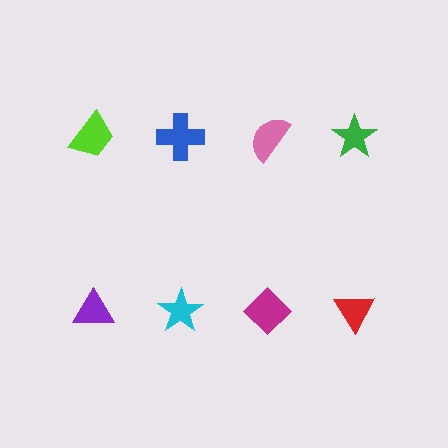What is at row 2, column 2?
A cyan star.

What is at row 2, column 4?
A red triangle.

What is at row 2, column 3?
A magenta diamond.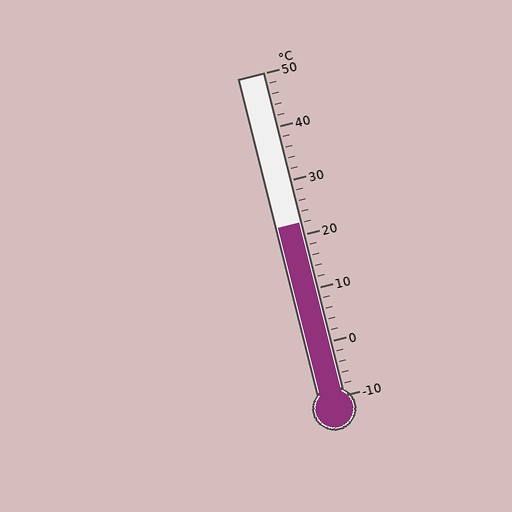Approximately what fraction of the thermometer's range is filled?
The thermometer is filled to approximately 55% of its range.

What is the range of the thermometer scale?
The thermometer scale ranges from -10°C to 50°C.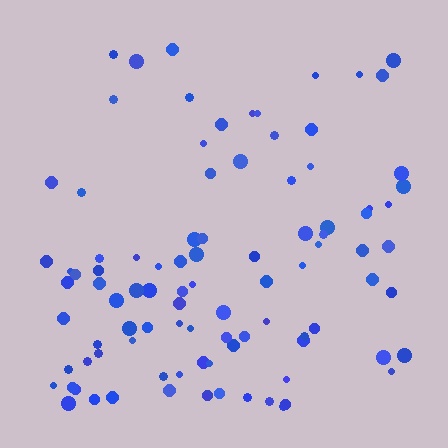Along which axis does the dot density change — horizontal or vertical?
Vertical.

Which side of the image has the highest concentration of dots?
The bottom.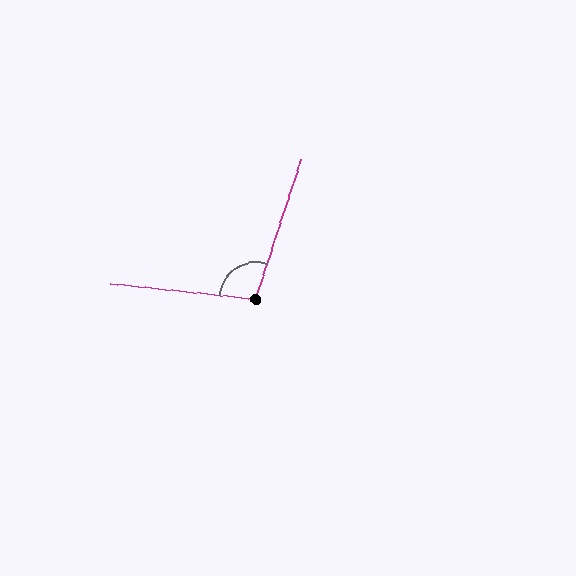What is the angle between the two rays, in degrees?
Approximately 102 degrees.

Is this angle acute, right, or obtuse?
It is obtuse.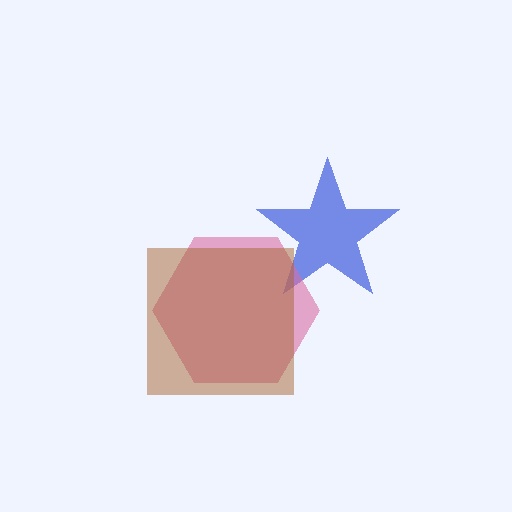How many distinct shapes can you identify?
There are 3 distinct shapes: a blue star, a pink hexagon, a brown square.